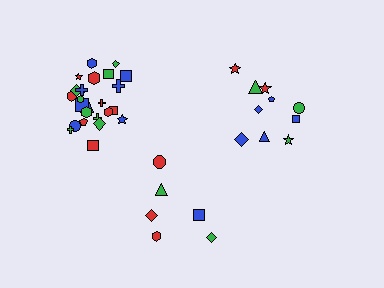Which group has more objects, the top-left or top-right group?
The top-left group.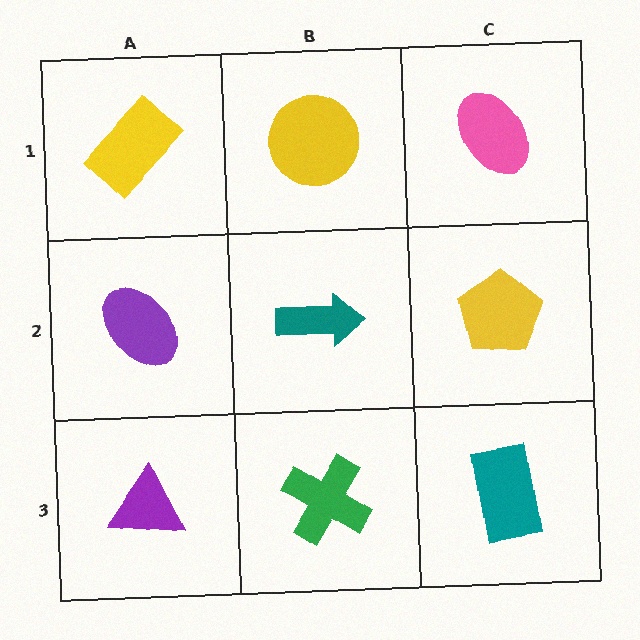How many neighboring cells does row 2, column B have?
4.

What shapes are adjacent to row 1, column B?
A teal arrow (row 2, column B), a yellow rectangle (row 1, column A), a pink ellipse (row 1, column C).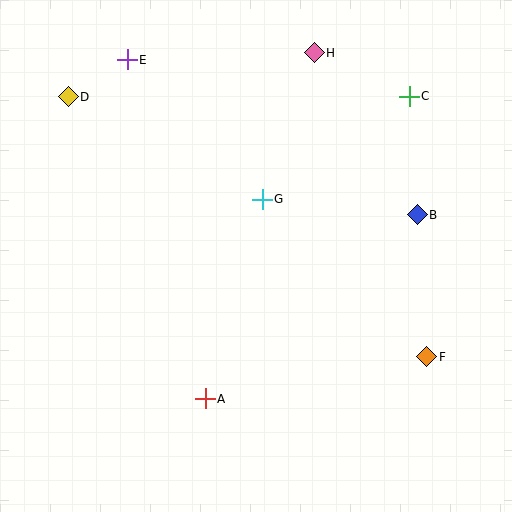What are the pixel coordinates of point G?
Point G is at (262, 199).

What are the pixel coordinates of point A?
Point A is at (205, 399).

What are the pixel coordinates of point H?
Point H is at (314, 53).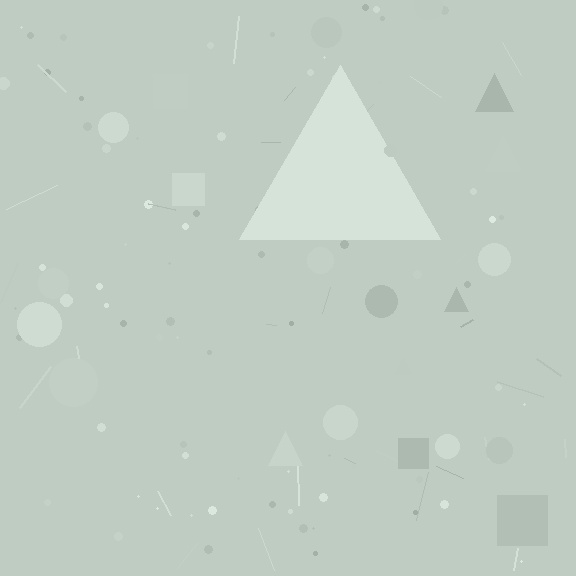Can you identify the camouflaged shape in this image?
The camouflaged shape is a triangle.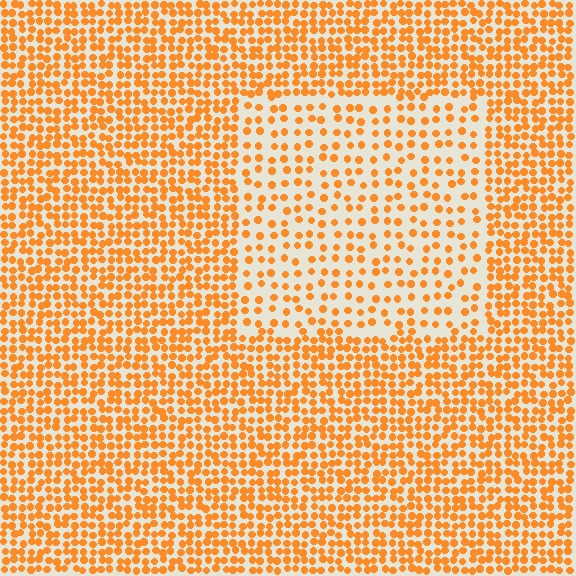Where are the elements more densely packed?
The elements are more densely packed outside the rectangle boundary.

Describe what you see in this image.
The image contains small orange elements arranged at two different densities. A rectangle-shaped region is visible where the elements are less densely packed than the surrounding area.